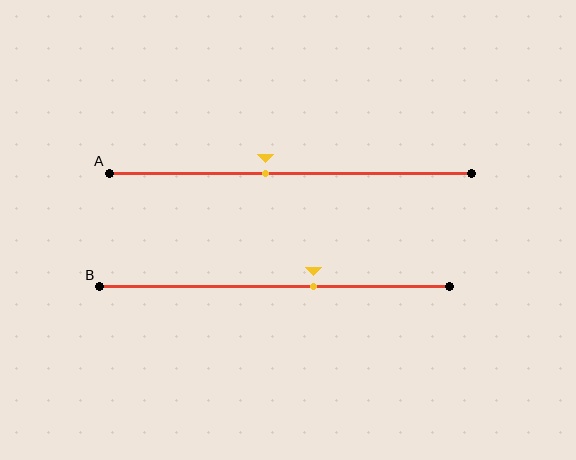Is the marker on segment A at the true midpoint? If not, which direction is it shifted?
No, the marker on segment A is shifted to the left by about 7% of the segment length.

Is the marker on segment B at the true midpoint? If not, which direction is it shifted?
No, the marker on segment B is shifted to the right by about 11% of the segment length.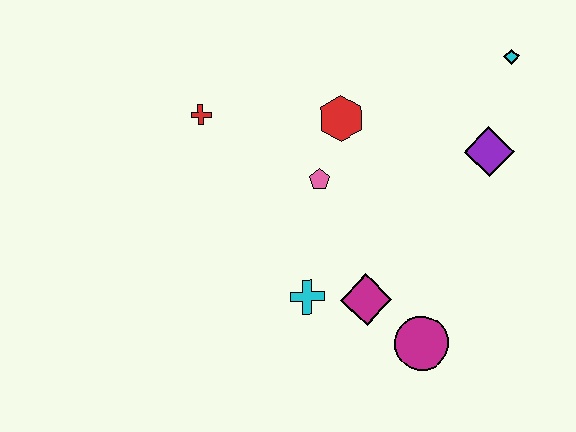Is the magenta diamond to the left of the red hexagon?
No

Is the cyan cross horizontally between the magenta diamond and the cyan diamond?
No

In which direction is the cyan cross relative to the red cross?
The cyan cross is below the red cross.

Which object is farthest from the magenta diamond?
The cyan diamond is farthest from the magenta diamond.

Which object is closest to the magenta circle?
The magenta diamond is closest to the magenta circle.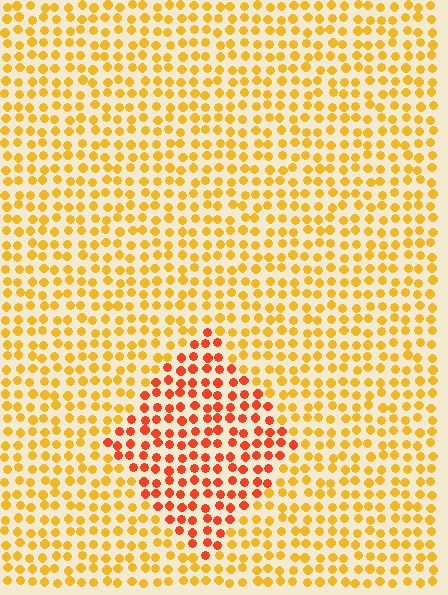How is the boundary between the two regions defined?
The boundary is defined purely by a slight shift in hue (about 36 degrees). Spacing, size, and orientation are identical on both sides.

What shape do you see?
I see a diamond.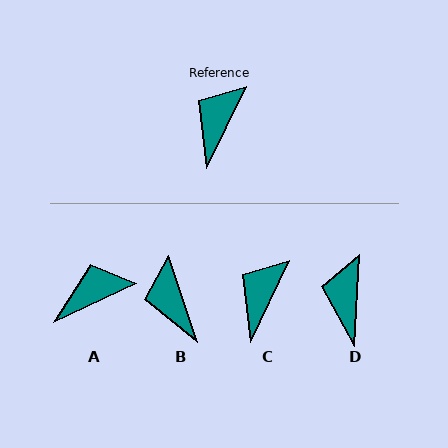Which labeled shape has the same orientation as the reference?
C.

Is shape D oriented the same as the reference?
No, it is off by about 22 degrees.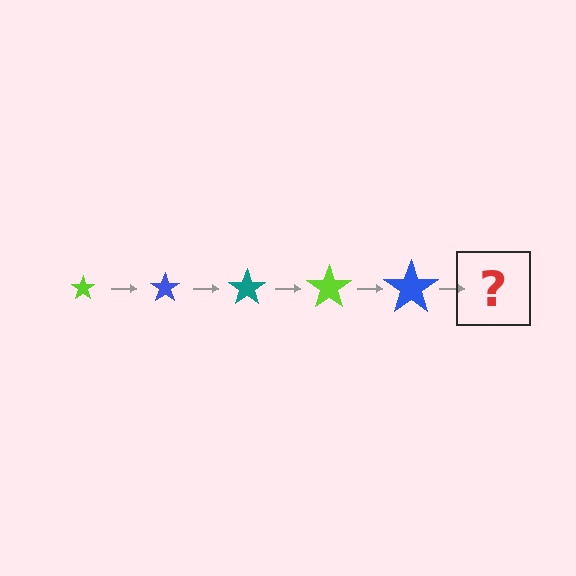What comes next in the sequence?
The next element should be a teal star, larger than the previous one.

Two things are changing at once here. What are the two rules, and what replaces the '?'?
The two rules are that the star grows larger each step and the color cycles through lime, blue, and teal. The '?' should be a teal star, larger than the previous one.